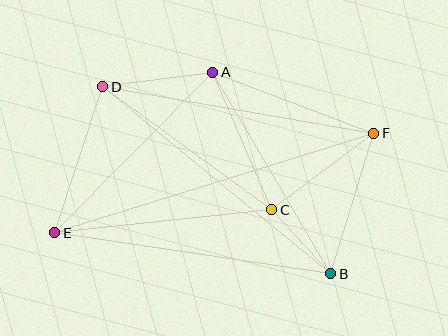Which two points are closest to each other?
Points B and C are closest to each other.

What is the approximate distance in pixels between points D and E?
The distance between D and E is approximately 154 pixels.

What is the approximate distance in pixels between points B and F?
The distance between B and F is approximately 147 pixels.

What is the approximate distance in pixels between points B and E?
The distance between B and E is approximately 279 pixels.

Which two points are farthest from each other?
Points E and F are farthest from each other.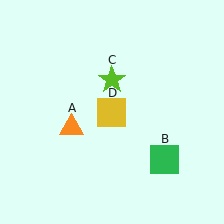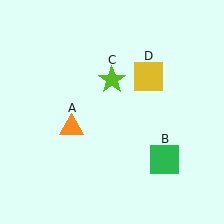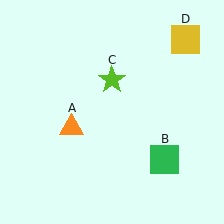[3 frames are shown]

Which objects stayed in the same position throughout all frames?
Orange triangle (object A) and green square (object B) and lime star (object C) remained stationary.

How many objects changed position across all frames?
1 object changed position: yellow square (object D).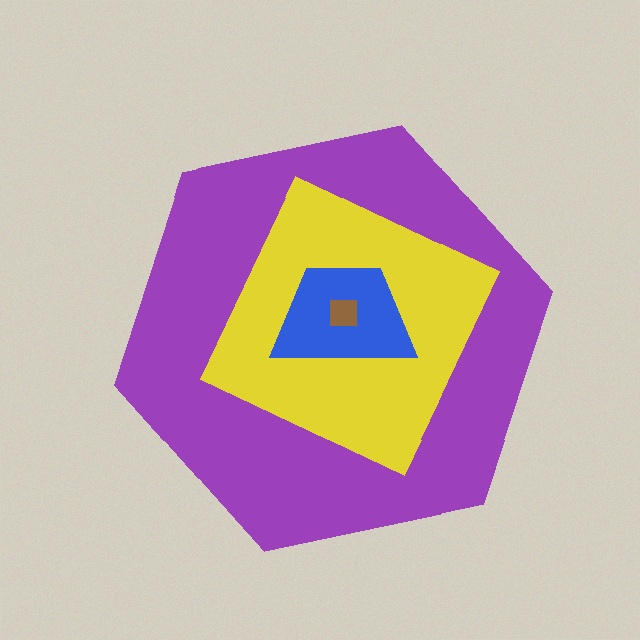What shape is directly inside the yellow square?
The blue trapezoid.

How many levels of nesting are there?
4.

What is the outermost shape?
The purple hexagon.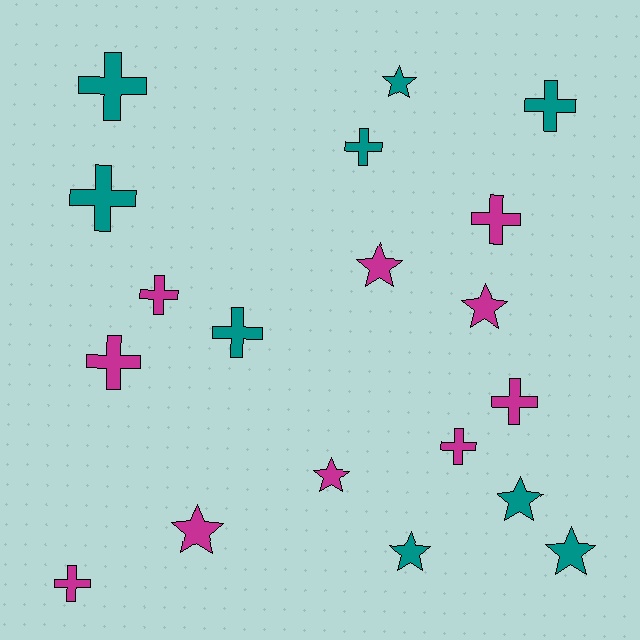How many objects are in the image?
There are 19 objects.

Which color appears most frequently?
Magenta, with 10 objects.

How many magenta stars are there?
There are 4 magenta stars.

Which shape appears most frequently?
Cross, with 11 objects.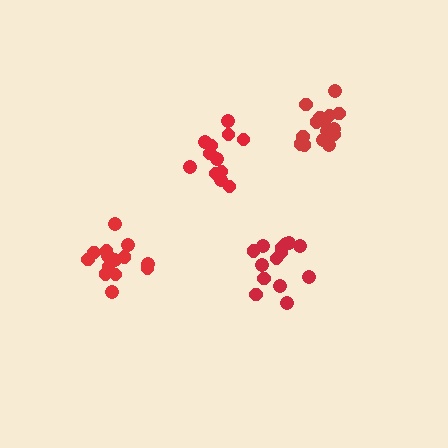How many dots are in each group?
Group 1: 15 dots, Group 2: 14 dots, Group 3: 12 dots, Group 4: 15 dots (56 total).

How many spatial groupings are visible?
There are 4 spatial groupings.